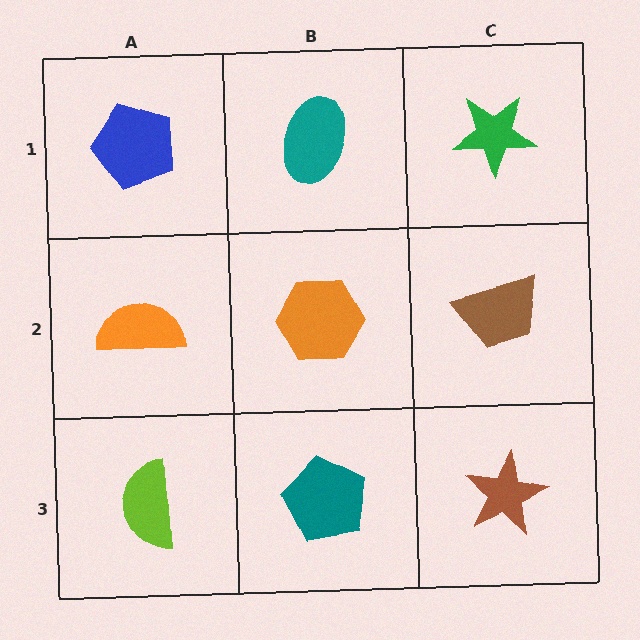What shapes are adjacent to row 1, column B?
An orange hexagon (row 2, column B), a blue pentagon (row 1, column A), a green star (row 1, column C).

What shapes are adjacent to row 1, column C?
A brown trapezoid (row 2, column C), a teal ellipse (row 1, column B).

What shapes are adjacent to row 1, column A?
An orange semicircle (row 2, column A), a teal ellipse (row 1, column B).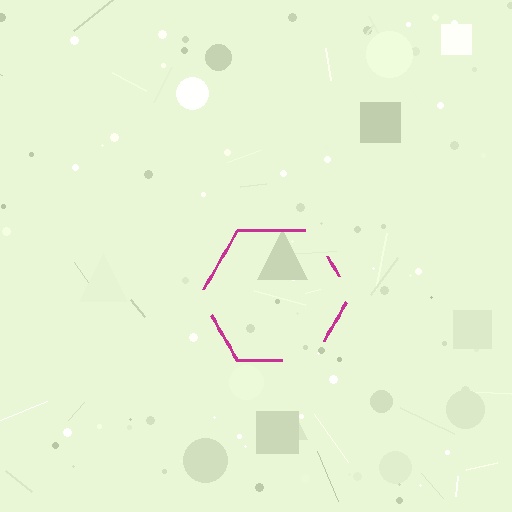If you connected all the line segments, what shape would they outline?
They would outline a hexagon.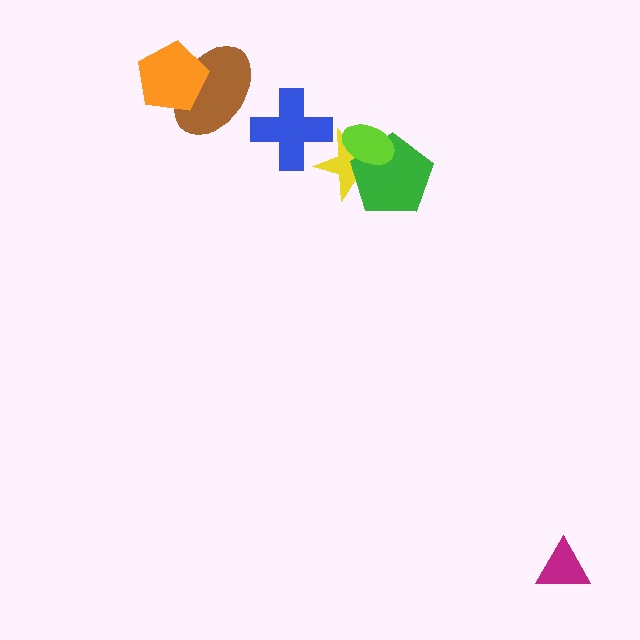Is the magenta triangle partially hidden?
No, no other shape covers it.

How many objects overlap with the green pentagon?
2 objects overlap with the green pentagon.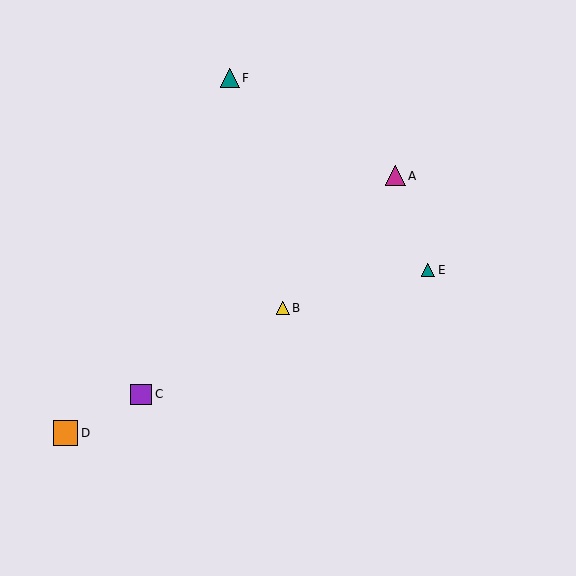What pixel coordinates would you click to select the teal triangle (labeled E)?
Click at (428, 270) to select the teal triangle E.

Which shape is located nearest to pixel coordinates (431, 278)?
The teal triangle (labeled E) at (428, 270) is nearest to that location.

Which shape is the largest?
The orange square (labeled D) is the largest.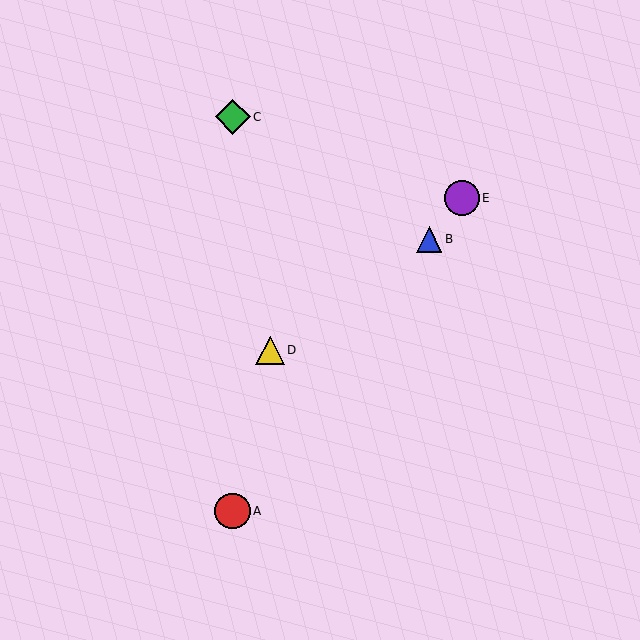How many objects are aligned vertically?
2 objects (A, C) are aligned vertically.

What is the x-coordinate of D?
Object D is at x≈270.